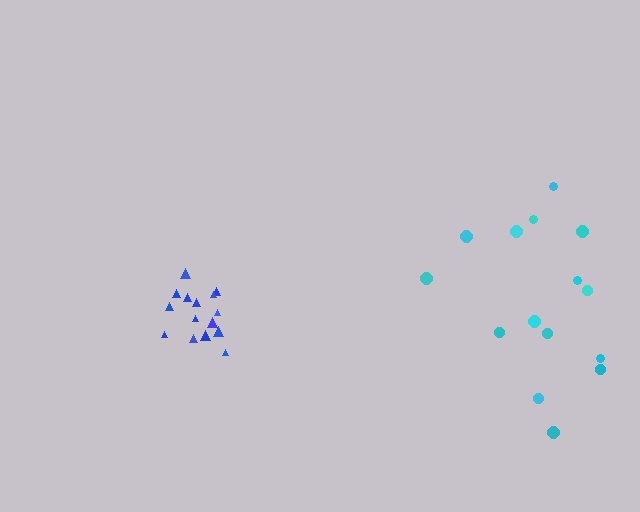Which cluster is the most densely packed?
Blue.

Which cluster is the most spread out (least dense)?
Cyan.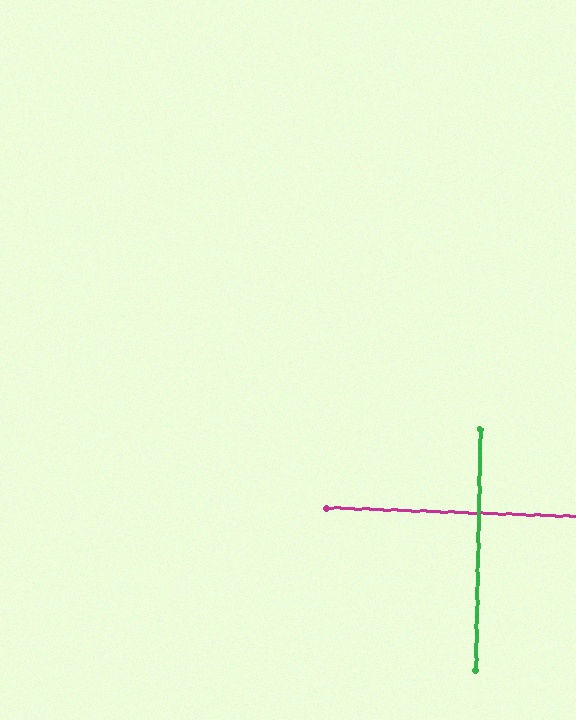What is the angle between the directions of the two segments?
Approximately 89 degrees.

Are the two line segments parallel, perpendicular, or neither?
Perpendicular — they meet at approximately 89°.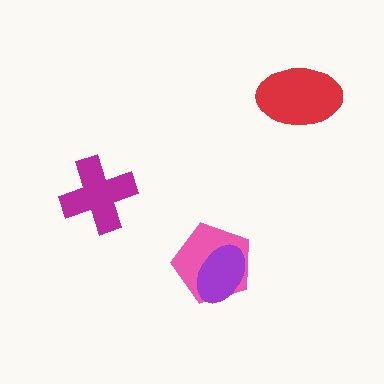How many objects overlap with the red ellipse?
0 objects overlap with the red ellipse.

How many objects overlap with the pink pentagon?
1 object overlaps with the pink pentagon.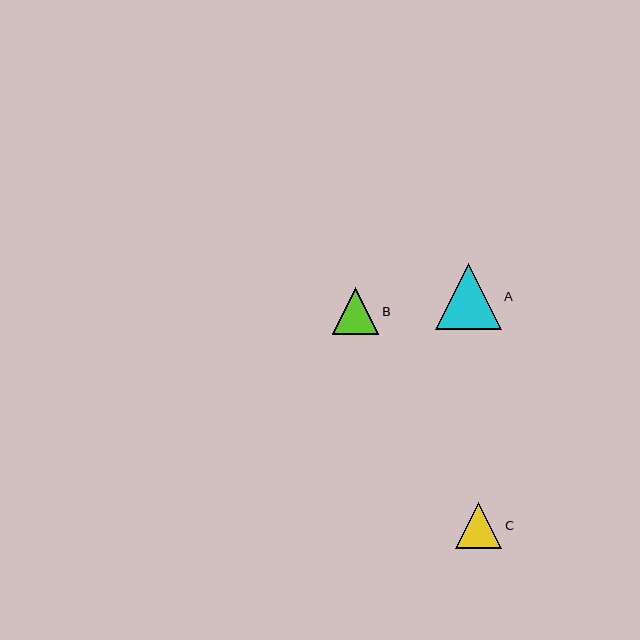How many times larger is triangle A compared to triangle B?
Triangle A is approximately 1.4 times the size of triangle B.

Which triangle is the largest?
Triangle A is the largest with a size of approximately 66 pixels.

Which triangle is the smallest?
Triangle C is the smallest with a size of approximately 46 pixels.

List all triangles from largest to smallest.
From largest to smallest: A, B, C.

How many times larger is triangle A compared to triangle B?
Triangle A is approximately 1.4 times the size of triangle B.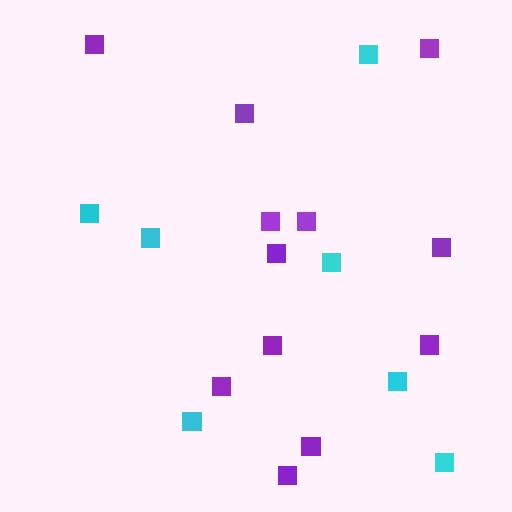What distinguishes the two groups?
There are 2 groups: one group of purple squares (12) and one group of cyan squares (7).